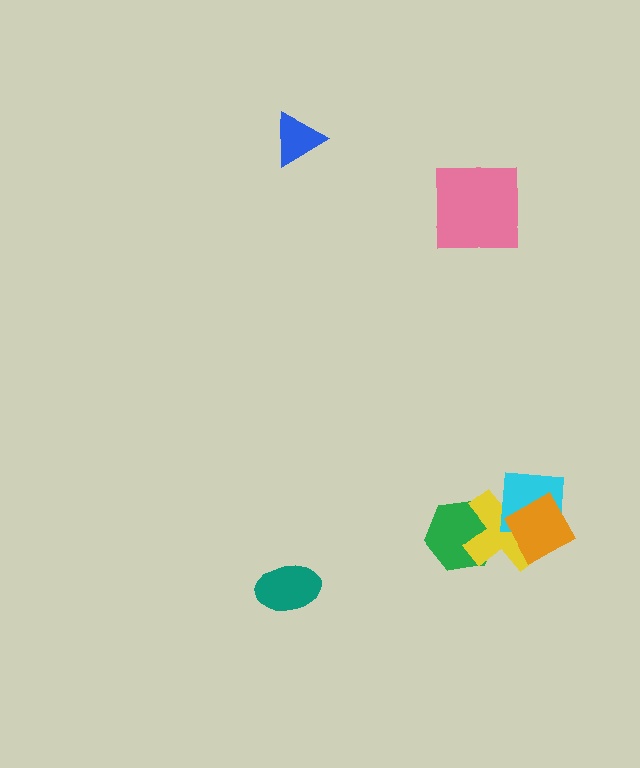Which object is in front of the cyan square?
The orange square is in front of the cyan square.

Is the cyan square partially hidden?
Yes, it is partially covered by another shape.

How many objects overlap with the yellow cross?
3 objects overlap with the yellow cross.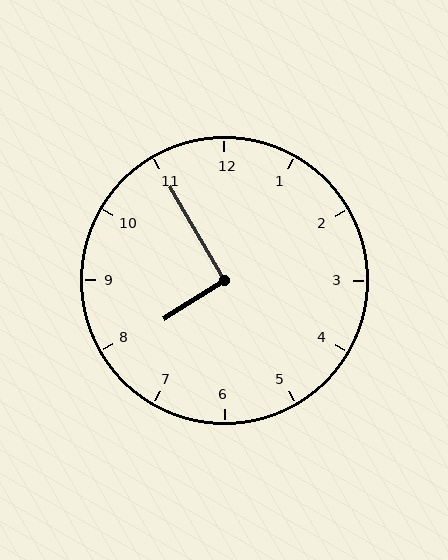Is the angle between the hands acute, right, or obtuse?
It is right.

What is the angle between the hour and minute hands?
Approximately 92 degrees.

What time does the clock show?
7:55.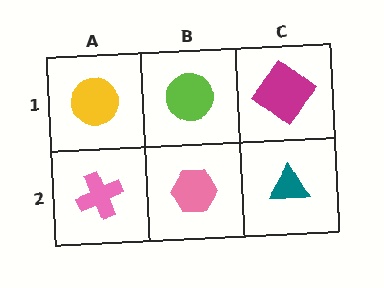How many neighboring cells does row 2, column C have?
2.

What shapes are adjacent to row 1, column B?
A pink hexagon (row 2, column B), a yellow circle (row 1, column A), a magenta diamond (row 1, column C).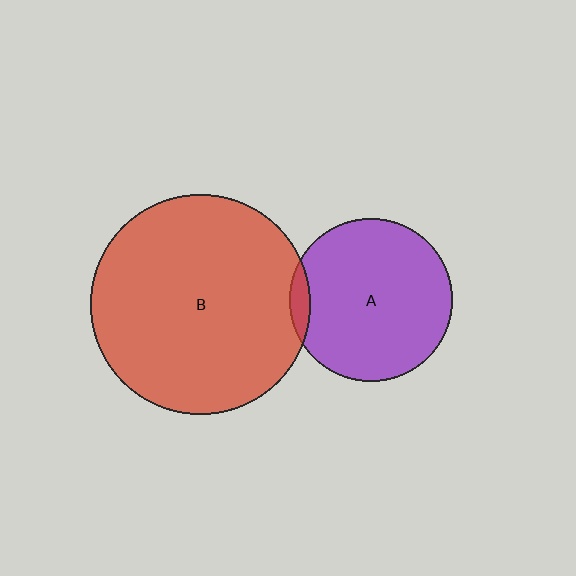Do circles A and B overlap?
Yes.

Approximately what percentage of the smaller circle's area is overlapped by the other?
Approximately 5%.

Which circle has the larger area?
Circle B (red).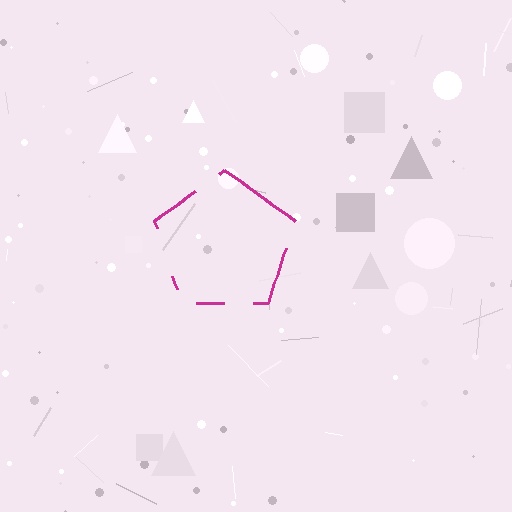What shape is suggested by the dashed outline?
The dashed outline suggests a pentagon.